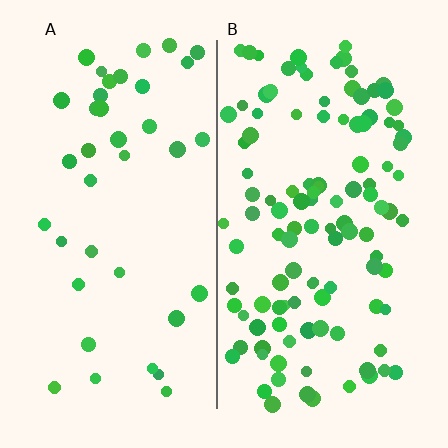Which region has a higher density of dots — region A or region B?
B (the right).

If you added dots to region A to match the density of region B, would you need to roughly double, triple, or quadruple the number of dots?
Approximately triple.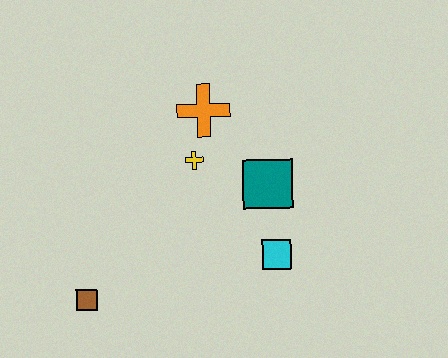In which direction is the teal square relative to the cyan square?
The teal square is above the cyan square.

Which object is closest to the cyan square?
The teal square is closest to the cyan square.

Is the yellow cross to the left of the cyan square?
Yes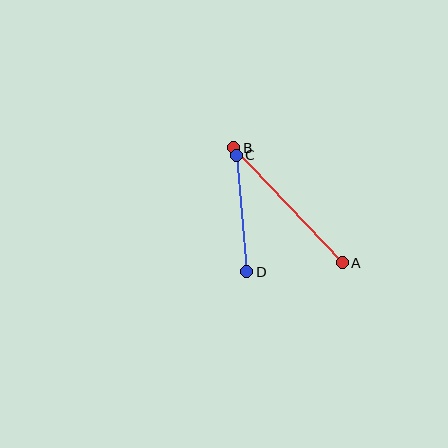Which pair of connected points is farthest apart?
Points A and B are farthest apart.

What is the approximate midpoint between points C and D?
The midpoint is at approximately (241, 214) pixels.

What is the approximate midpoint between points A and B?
The midpoint is at approximately (288, 205) pixels.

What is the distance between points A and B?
The distance is approximately 158 pixels.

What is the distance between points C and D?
The distance is approximately 117 pixels.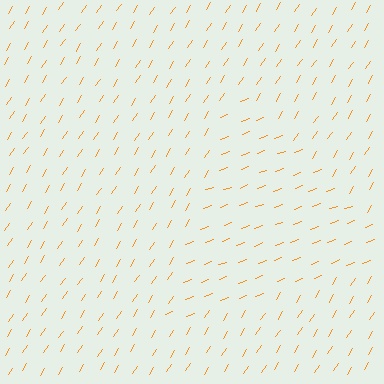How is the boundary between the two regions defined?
The boundary is defined purely by a change in line orientation (approximately 37 degrees difference). All lines are the same color and thickness.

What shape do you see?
I see a triangle.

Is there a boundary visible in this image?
Yes, there is a texture boundary formed by a change in line orientation.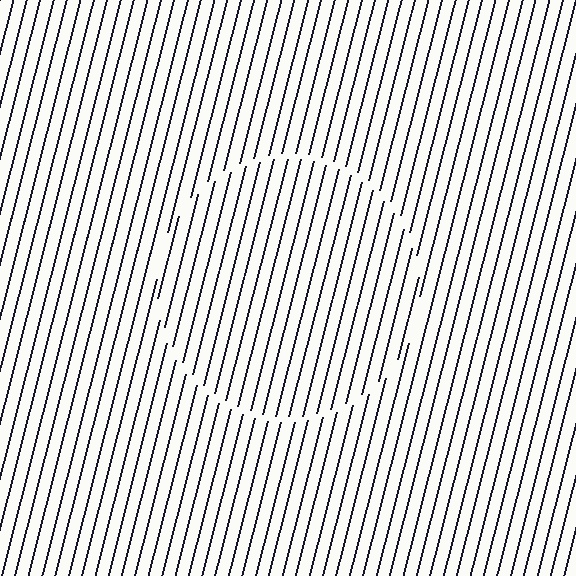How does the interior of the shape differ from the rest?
The interior of the shape contains the same grating, shifted by half a period — the contour is defined by the phase discontinuity where line-ends from the inner and outer gratings abut.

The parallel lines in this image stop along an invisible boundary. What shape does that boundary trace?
An illusory circle. The interior of the shape contains the same grating, shifted by half a period — the contour is defined by the phase discontinuity where line-ends from the inner and outer gratings abut.